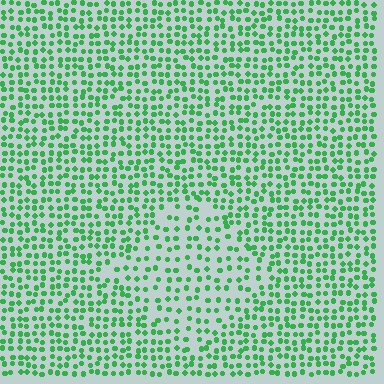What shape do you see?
I see a diamond.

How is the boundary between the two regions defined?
The boundary is defined by a change in element density (approximately 1.7x ratio). All elements are the same color, size, and shape.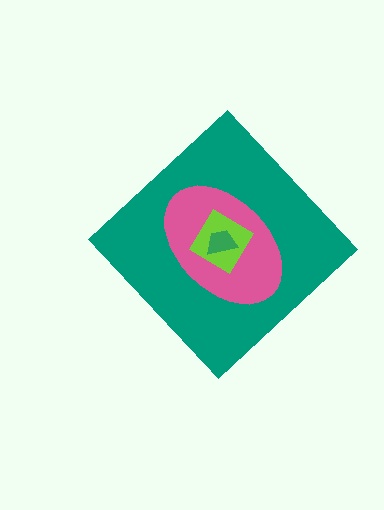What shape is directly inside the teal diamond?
The pink ellipse.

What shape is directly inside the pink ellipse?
The lime diamond.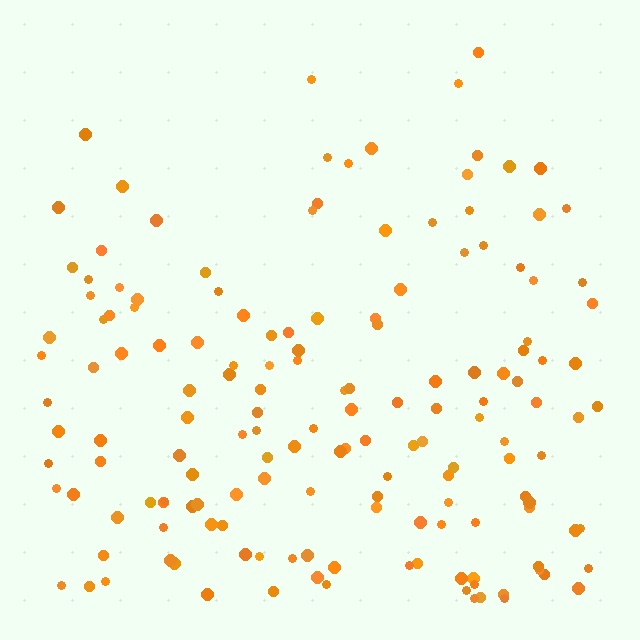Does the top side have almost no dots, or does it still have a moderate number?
Still a moderate number, just noticeably fewer than the bottom.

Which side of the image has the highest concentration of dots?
The bottom.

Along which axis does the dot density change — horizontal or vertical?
Vertical.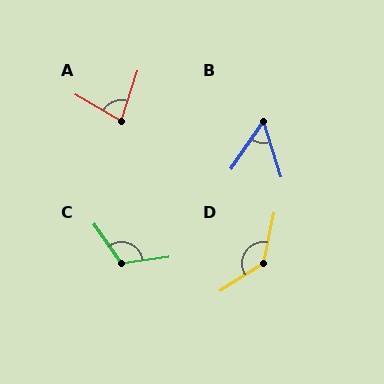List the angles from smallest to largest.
B (52°), A (78°), C (117°), D (134°).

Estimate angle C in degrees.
Approximately 117 degrees.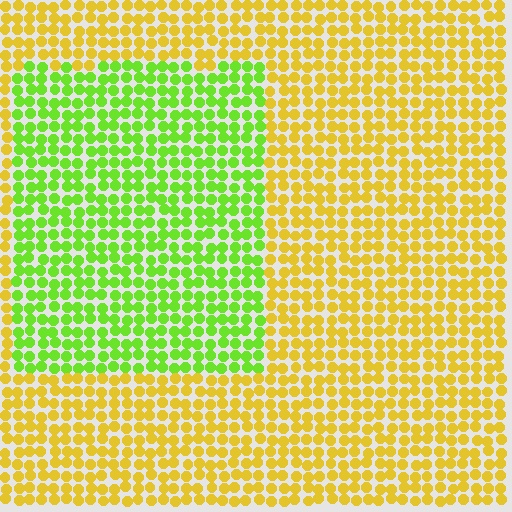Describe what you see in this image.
The image is filled with small yellow elements in a uniform arrangement. A rectangle-shaped region is visible where the elements are tinted to a slightly different hue, forming a subtle color boundary.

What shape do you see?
I see a rectangle.